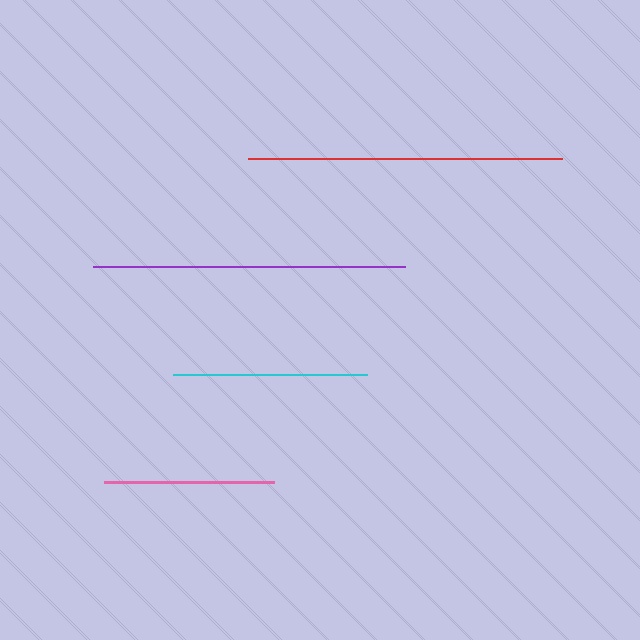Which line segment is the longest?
The red line is the longest at approximately 314 pixels.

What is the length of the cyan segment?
The cyan segment is approximately 194 pixels long.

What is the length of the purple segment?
The purple segment is approximately 312 pixels long.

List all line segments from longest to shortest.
From longest to shortest: red, purple, cyan, pink.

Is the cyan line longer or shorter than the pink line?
The cyan line is longer than the pink line.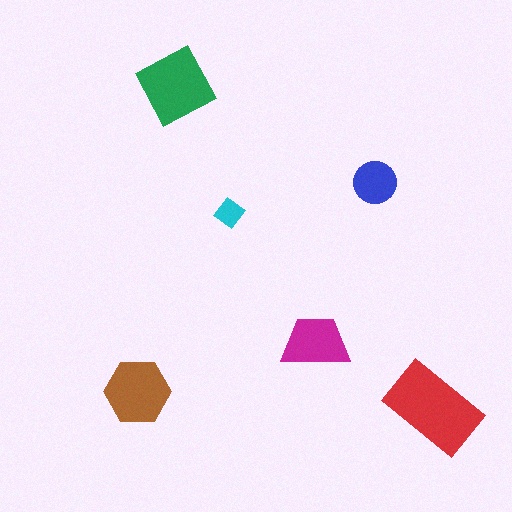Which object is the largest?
The red rectangle.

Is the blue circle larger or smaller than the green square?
Smaller.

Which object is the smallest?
The cyan diamond.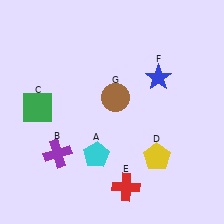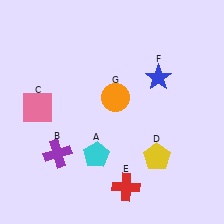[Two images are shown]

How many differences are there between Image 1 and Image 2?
There are 2 differences between the two images.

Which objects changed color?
C changed from green to pink. G changed from brown to orange.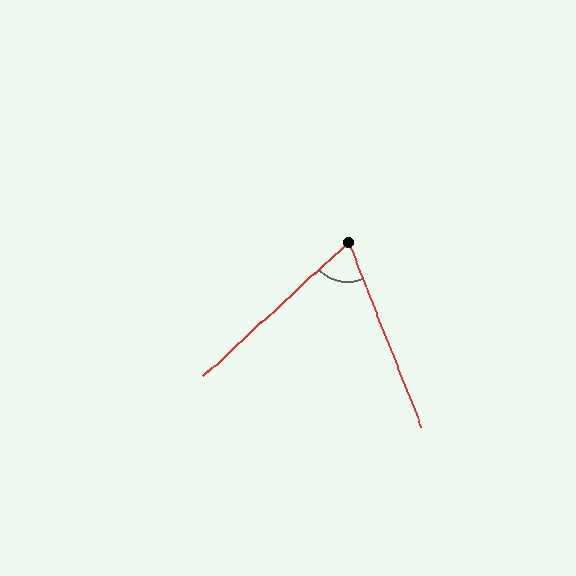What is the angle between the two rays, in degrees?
Approximately 69 degrees.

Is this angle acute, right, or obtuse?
It is acute.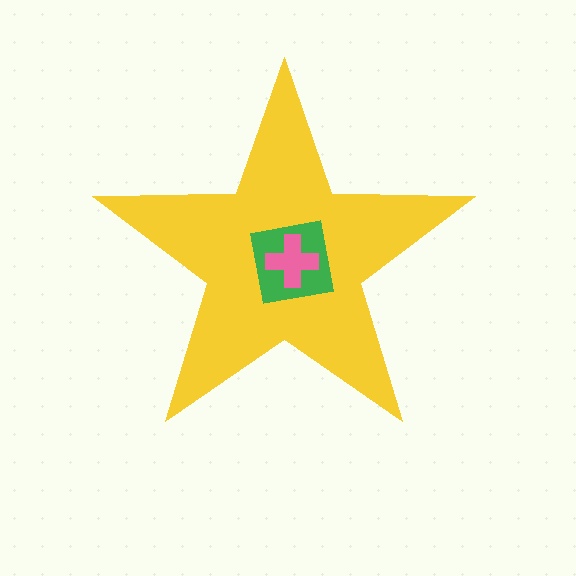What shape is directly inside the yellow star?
The green square.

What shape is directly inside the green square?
The pink cross.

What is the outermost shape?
The yellow star.